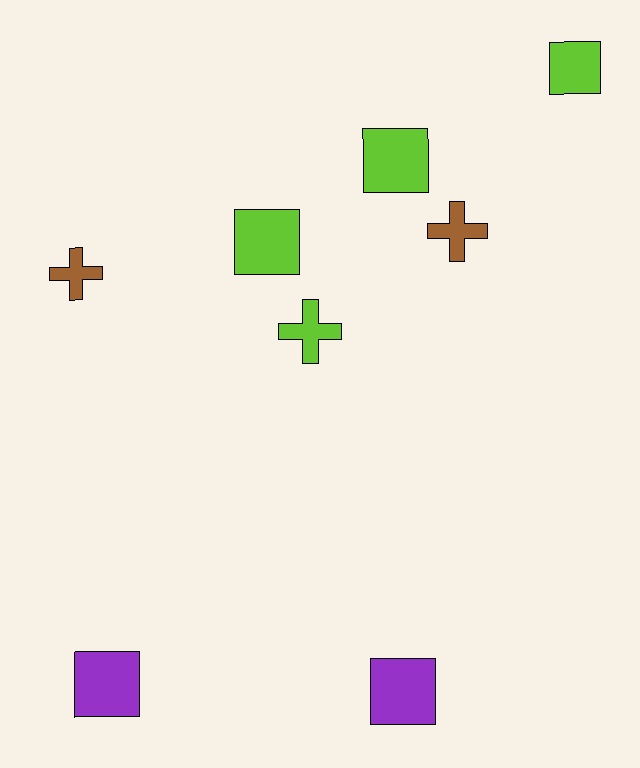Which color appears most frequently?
Lime, with 4 objects.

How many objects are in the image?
There are 8 objects.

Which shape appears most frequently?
Square, with 5 objects.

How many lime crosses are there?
There is 1 lime cross.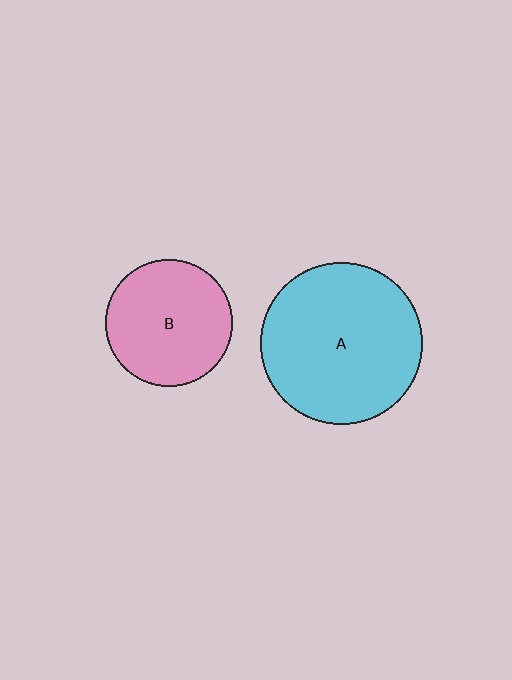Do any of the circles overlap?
No, none of the circles overlap.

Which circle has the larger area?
Circle A (cyan).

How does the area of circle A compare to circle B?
Approximately 1.6 times.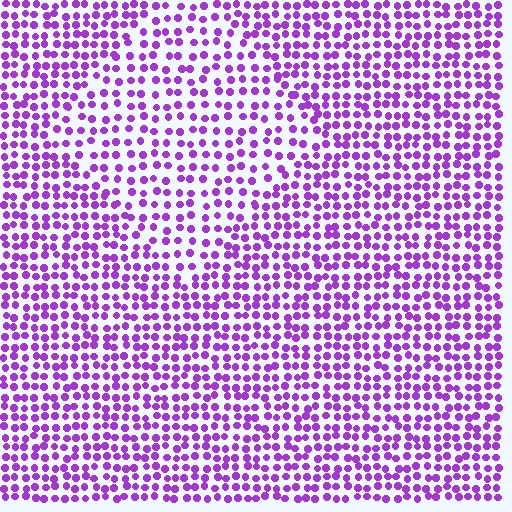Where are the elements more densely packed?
The elements are more densely packed outside the diamond boundary.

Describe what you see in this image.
The image contains small purple elements arranged at two different densities. A diamond-shaped region is visible where the elements are less densely packed than the surrounding area.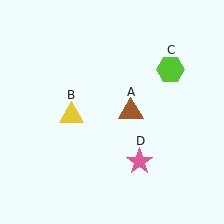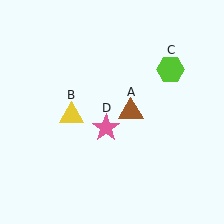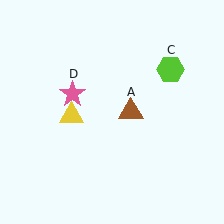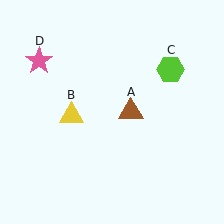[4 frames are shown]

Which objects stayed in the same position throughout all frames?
Brown triangle (object A) and yellow triangle (object B) and lime hexagon (object C) remained stationary.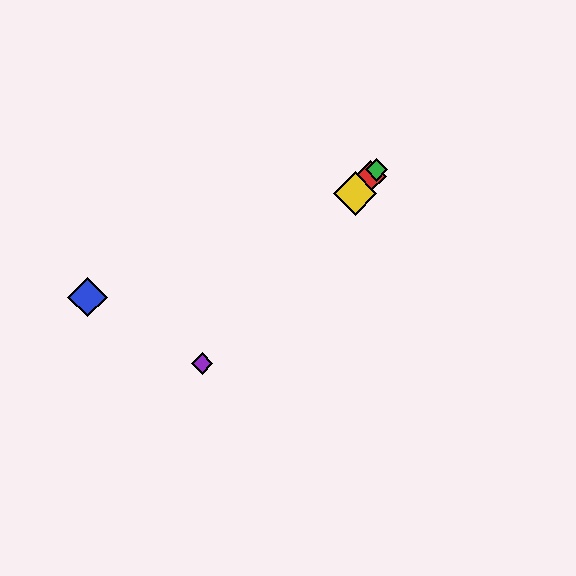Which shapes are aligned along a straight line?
The red diamond, the green diamond, the yellow diamond, the purple diamond are aligned along a straight line.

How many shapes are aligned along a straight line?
4 shapes (the red diamond, the green diamond, the yellow diamond, the purple diamond) are aligned along a straight line.